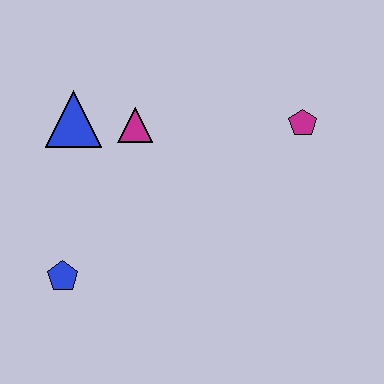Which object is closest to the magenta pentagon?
The magenta triangle is closest to the magenta pentagon.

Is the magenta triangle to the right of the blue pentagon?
Yes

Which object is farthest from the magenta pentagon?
The blue pentagon is farthest from the magenta pentagon.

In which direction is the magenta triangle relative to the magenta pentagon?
The magenta triangle is to the left of the magenta pentagon.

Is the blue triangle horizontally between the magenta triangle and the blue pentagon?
Yes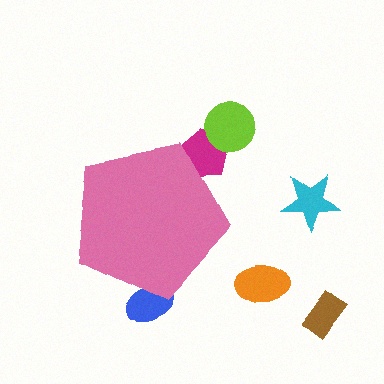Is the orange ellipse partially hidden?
No, the orange ellipse is fully visible.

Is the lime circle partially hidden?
No, the lime circle is fully visible.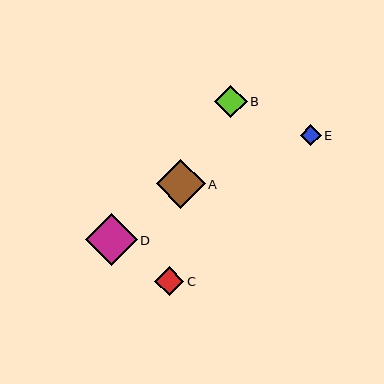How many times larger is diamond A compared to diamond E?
Diamond A is approximately 2.3 times the size of diamond E.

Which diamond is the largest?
Diamond D is the largest with a size of approximately 52 pixels.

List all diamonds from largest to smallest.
From largest to smallest: D, A, B, C, E.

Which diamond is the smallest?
Diamond E is the smallest with a size of approximately 21 pixels.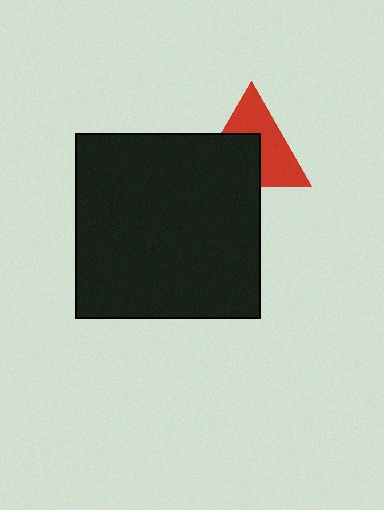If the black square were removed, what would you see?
You would see the complete red triangle.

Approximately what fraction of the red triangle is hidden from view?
Roughly 46% of the red triangle is hidden behind the black square.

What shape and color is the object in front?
The object in front is a black square.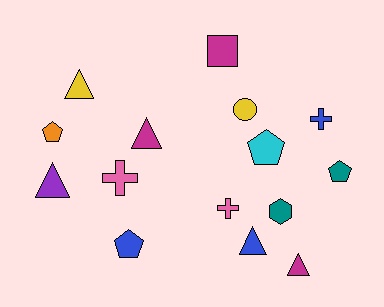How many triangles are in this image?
There are 5 triangles.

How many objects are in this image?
There are 15 objects.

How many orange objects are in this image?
There is 1 orange object.